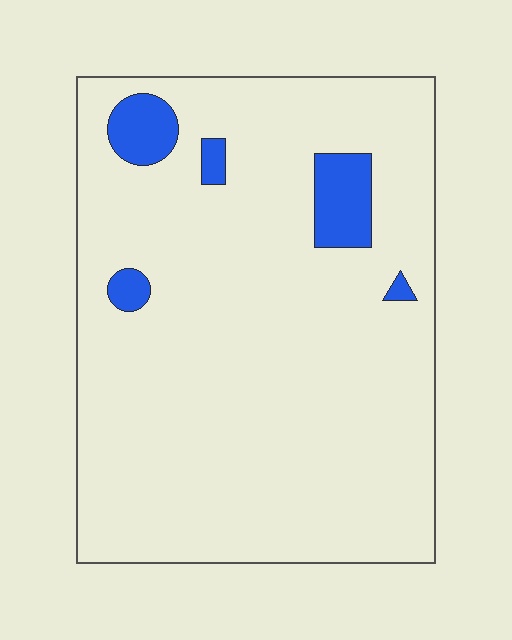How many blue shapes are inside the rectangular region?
5.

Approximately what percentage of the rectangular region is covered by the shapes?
Approximately 5%.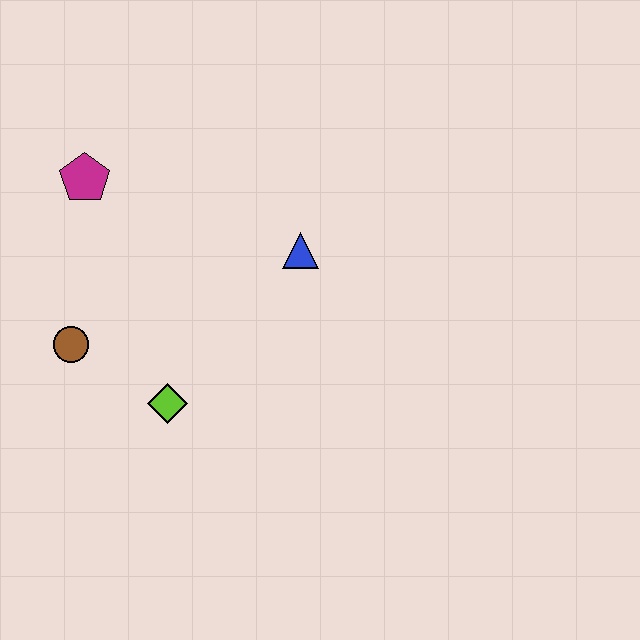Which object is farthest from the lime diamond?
The magenta pentagon is farthest from the lime diamond.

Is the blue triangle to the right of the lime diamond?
Yes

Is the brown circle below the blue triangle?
Yes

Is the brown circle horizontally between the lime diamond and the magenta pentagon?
No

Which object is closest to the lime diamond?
The brown circle is closest to the lime diamond.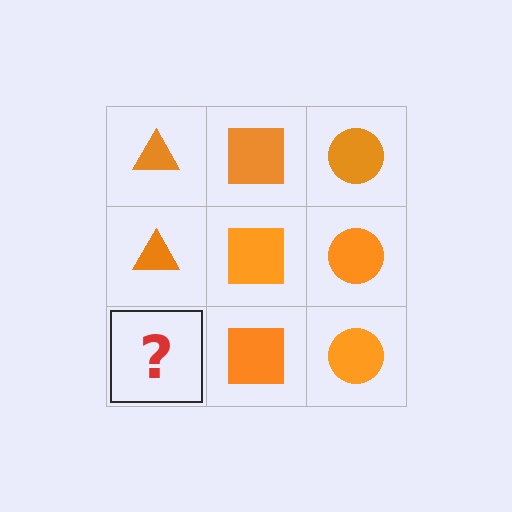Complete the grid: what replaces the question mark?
The question mark should be replaced with an orange triangle.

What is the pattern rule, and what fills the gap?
The rule is that each column has a consistent shape. The gap should be filled with an orange triangle.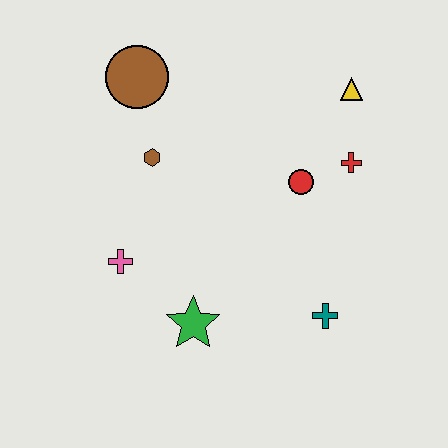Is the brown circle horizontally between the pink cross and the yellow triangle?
Yes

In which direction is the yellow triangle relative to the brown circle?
The yellow triangle is to the right of the brown circle.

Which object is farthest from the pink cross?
The yellow triangle is farthest from the pink cross.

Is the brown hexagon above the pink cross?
Yes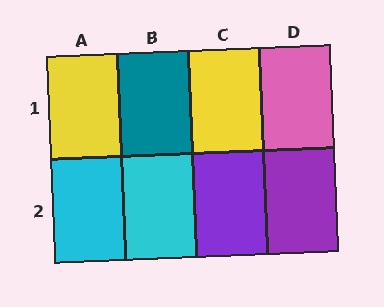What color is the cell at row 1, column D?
Pink.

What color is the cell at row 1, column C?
Yellow.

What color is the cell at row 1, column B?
Teal.